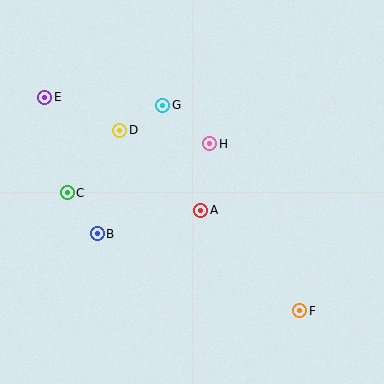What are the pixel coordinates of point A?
Point A is at (201, 210).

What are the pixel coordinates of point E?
Point E is at (45, 97).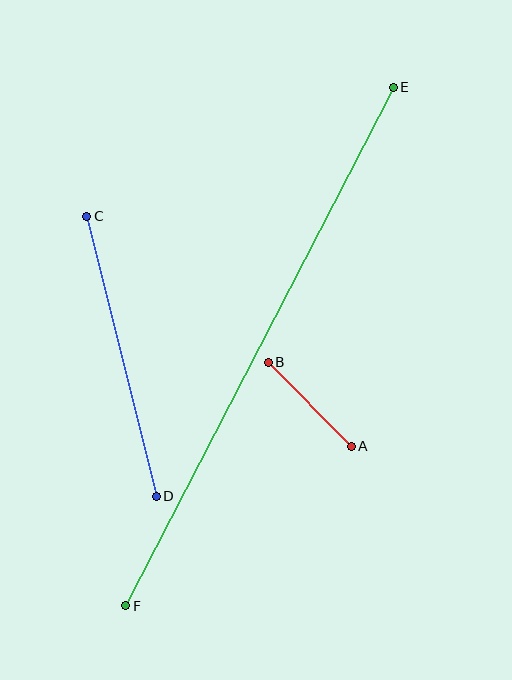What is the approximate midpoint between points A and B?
The midpoint is at approximately (310, 404) pixels.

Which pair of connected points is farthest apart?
Points E and F are farthest apart.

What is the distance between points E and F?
The distance is approximately 583 pixels.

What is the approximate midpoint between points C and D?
The midpoint is at approximately (122, 356) pixels.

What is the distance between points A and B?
The distance is approximately 118 pixels.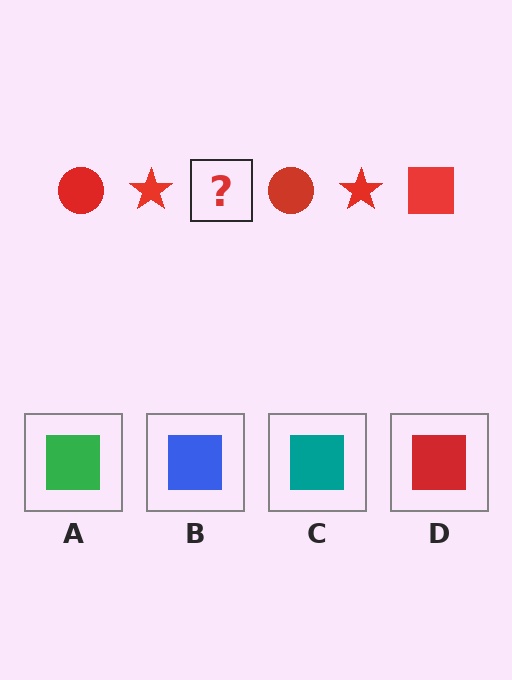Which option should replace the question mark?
Option D.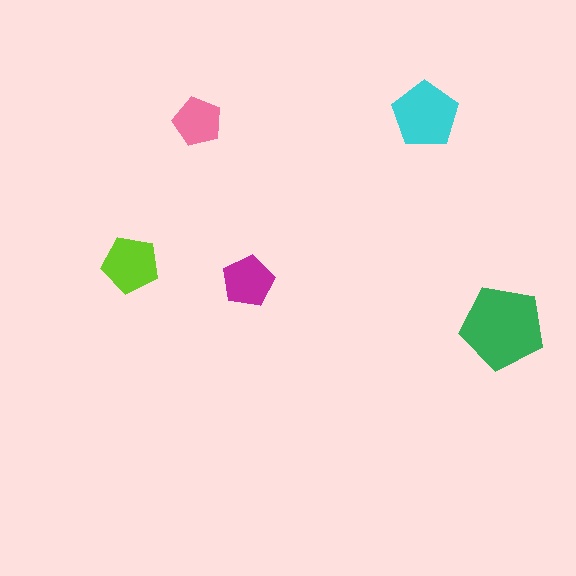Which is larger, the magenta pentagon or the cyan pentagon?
The cyan one.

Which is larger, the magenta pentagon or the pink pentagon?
The magenta one.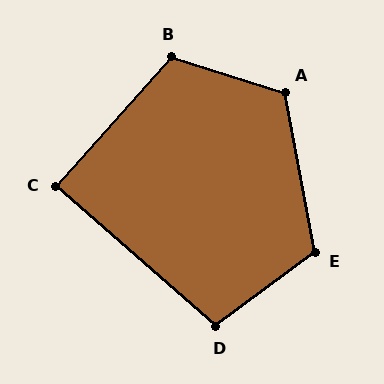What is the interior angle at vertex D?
Approximately 102 degrees (obtuse).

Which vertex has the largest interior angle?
A, at approximately 118 degrees.